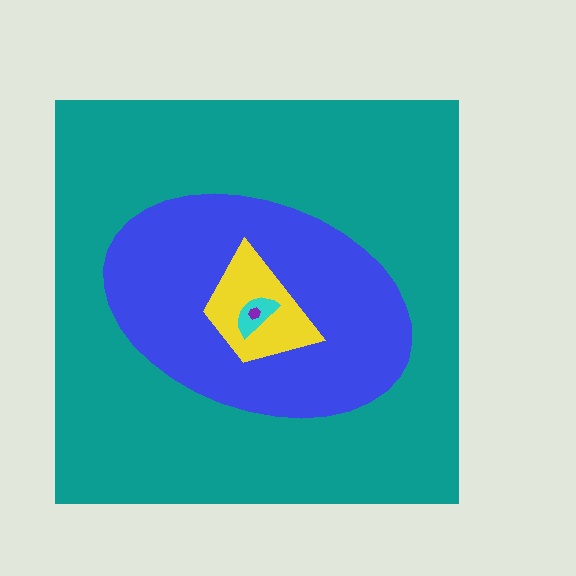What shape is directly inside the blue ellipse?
The yellow trapezoid.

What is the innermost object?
The purple hexagon.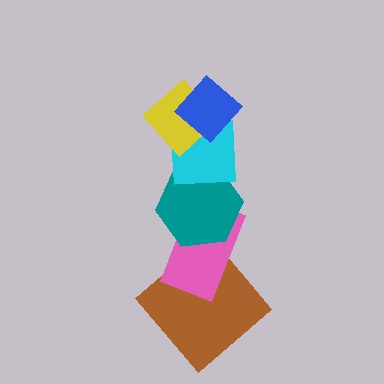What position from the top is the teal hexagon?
The teal hexagon is 4th from the top.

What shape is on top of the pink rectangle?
The teal hexagon is on top of the pink rectangle.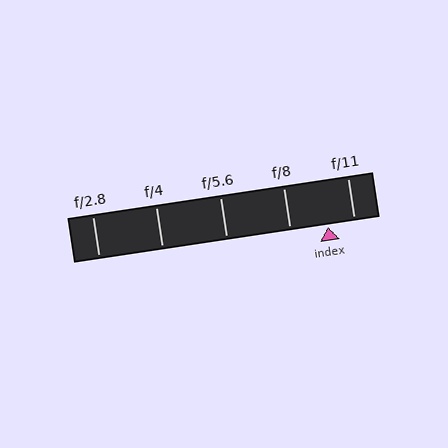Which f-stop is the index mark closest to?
The index mark is closest to f/11.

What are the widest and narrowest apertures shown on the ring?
The widest aperture shown is f/2.8 and the narrowest is f/11.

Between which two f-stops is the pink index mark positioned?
The index mark is between f/8 and f/11.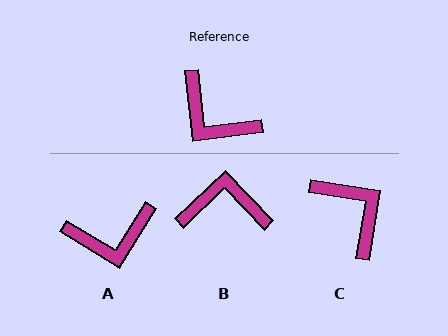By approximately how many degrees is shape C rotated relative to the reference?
Approximately 164 degrees counter-clockwise.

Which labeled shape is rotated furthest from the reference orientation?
C, about 164 degrees away.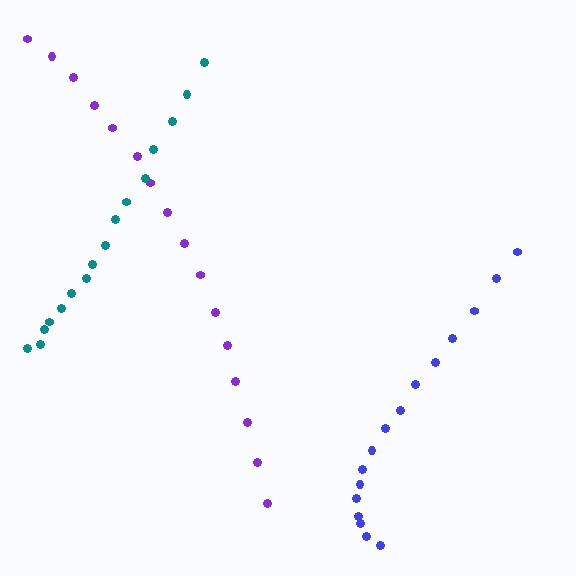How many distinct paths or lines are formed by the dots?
There are 3 distinct paths.